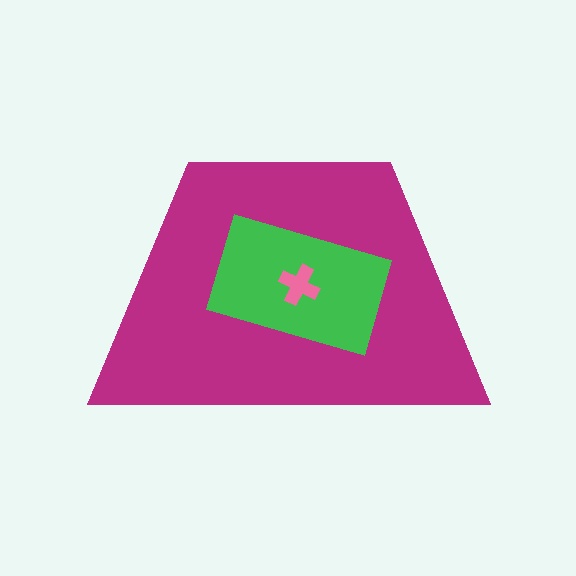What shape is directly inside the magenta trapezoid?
The green rectangle.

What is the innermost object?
The pink cross.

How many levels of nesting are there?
3.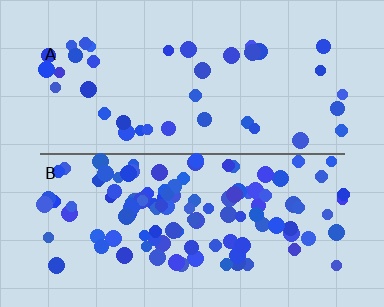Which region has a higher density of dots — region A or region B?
B (the bottom).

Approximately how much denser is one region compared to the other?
Approximately 3.0× — region B over region A.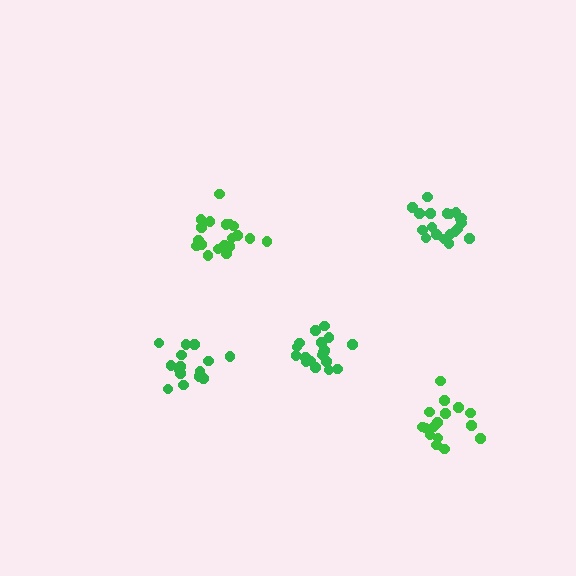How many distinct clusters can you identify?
There are 5 distinct clusters.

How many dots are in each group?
Group 1: 20 dots, Group 2: 21 dots, Group 3: 19 dots, Group 4: 16 dots, Group 5: 15 dots (91 total).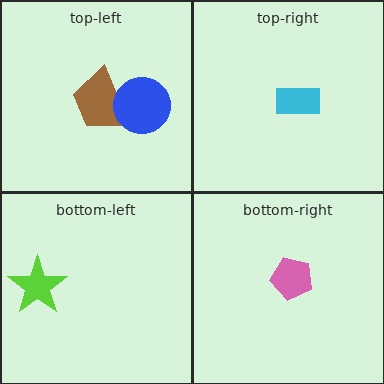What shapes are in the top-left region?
The brown trapezoid, the blue circle.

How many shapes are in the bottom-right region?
1.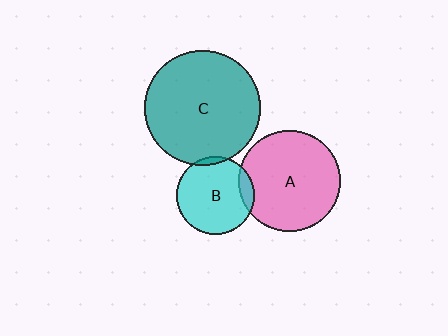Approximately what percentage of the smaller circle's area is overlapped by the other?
Approximately 5%.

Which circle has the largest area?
Circle C (teal).